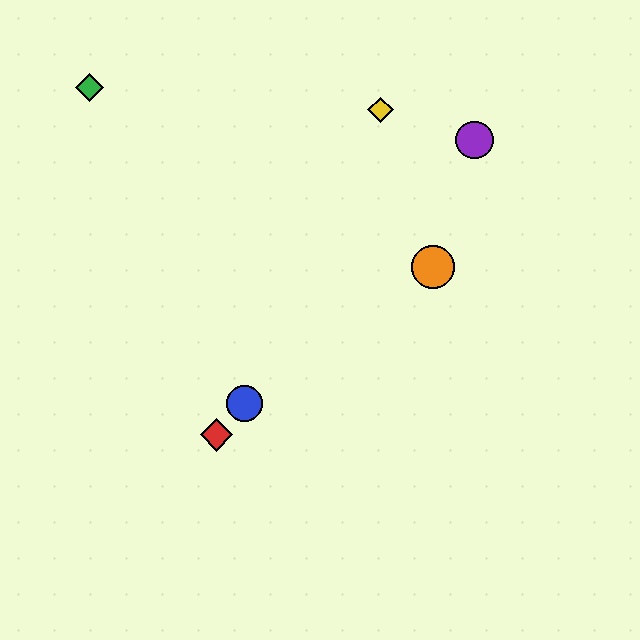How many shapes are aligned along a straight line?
3 shapes (the red diamond, the blue circle, the purple circle) are aligned along a straight line.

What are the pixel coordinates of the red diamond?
The red diamond is at (217, 435).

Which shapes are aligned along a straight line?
The red diamond, the blue circle, the purple circle are aligned along a straight line.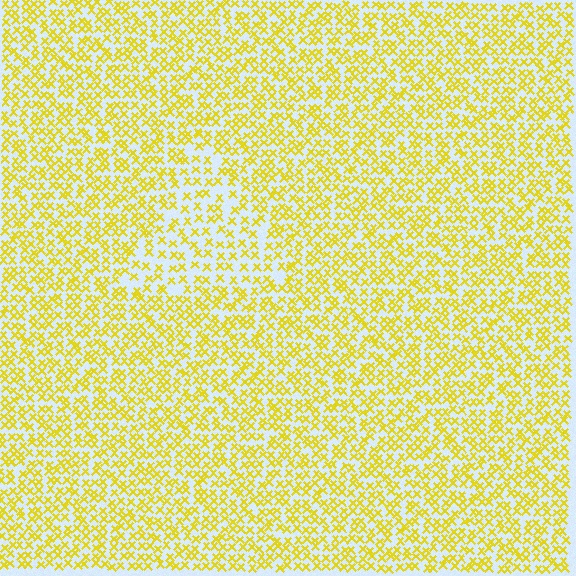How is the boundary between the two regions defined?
The boundary is defined by a change in element density (approximately 1.7x ratio). All elements are the same color, size, and shape.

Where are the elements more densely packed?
The elements are more densely packed outside the triangle boundary.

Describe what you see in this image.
The image contains small yellow elements arranged at two different densities. A triangle-shaped region is visible where the elements are less densely packed than the surrounding area.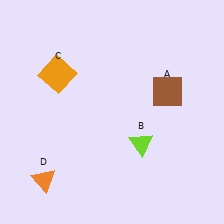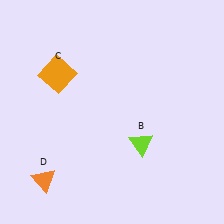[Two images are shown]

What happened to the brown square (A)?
The brown square (A) was removed in Image 2. It was in the top-right area of Image 1.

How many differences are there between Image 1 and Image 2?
There is 1 difference between the two images.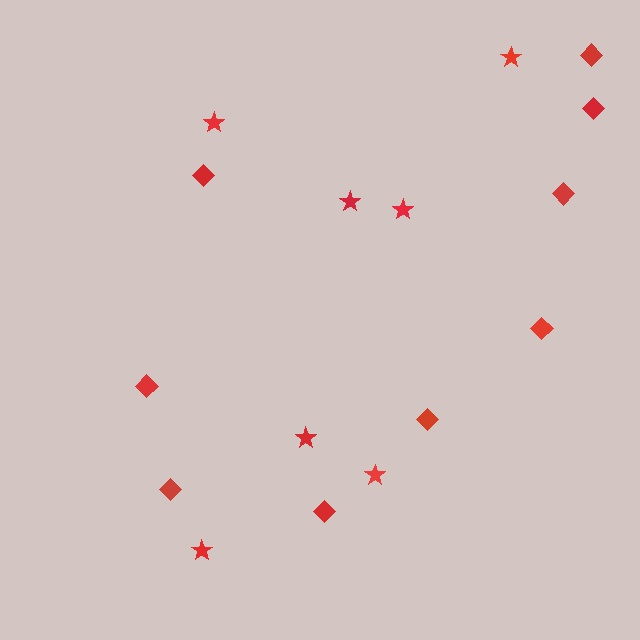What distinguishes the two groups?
There are 2 groups: one group of diamonds (9) and one group of stars (7).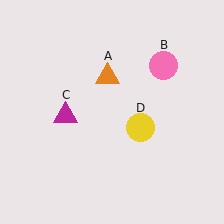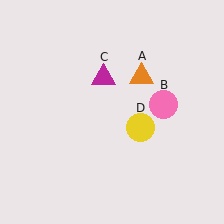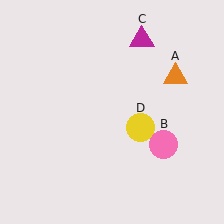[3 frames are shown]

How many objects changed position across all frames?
3 objects changed position: orange triangle (object A), pink circle (object B), magenta triangle (object C).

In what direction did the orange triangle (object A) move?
The orange triangle (object A) moved right.